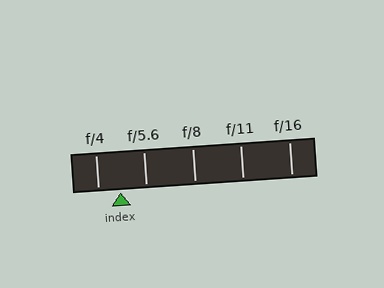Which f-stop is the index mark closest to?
The index mark is closest to f/4.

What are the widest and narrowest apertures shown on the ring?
The widest aperture shown is f/4 and the narrowest is f/16.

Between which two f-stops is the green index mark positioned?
The index mark is between f/4 and f/5.6.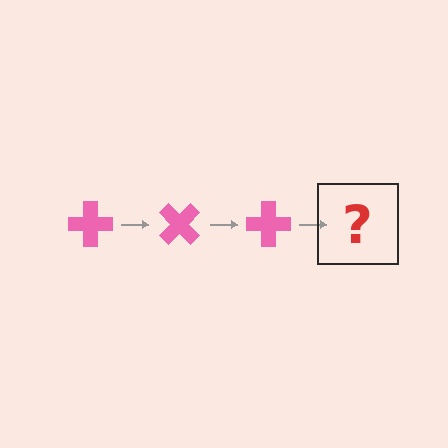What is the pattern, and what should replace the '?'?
The pattern is that the cross rotates 45 degrees each step. The '?' should be a pink cross rotated 135 degrees.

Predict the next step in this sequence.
The next step is a pink cross rotated 135 degrees.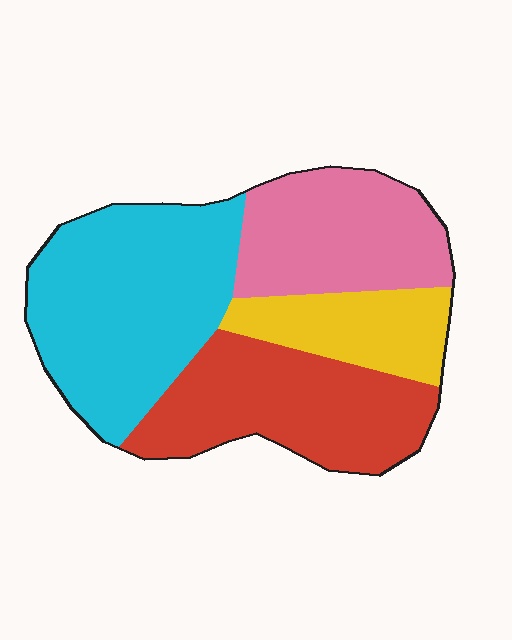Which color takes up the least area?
Yellow, at roughly 15%.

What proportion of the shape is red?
Red takes up about one quarter (1/4) of the shape.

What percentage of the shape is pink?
Pink covers 23% of the shape.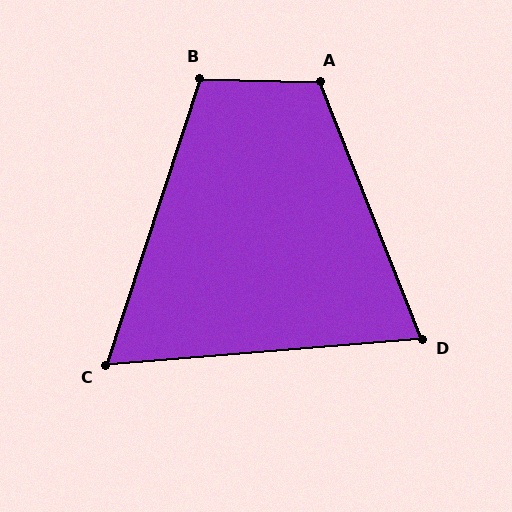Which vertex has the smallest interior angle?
C, at approximately 67 degrees.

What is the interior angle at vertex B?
Approximately 107 degrees (obtuse).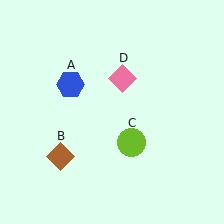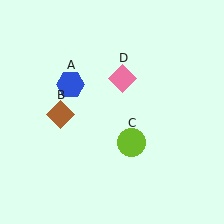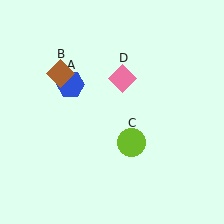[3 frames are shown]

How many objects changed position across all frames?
1 object changed position: brown diamond (object B).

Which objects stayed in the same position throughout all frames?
Blue hexagon (object A) and lime circle (object C) and pink diamond (object D) remained stationary.